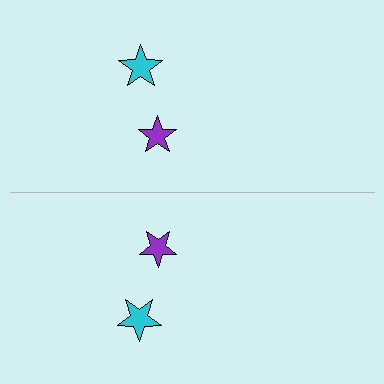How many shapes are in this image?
There are 4 shapes in this image.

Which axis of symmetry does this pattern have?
The pattern has a horizontal axis of symmetry running through the center of the image.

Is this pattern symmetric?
Yes, this pattern has bilateral (reflection) symmetry.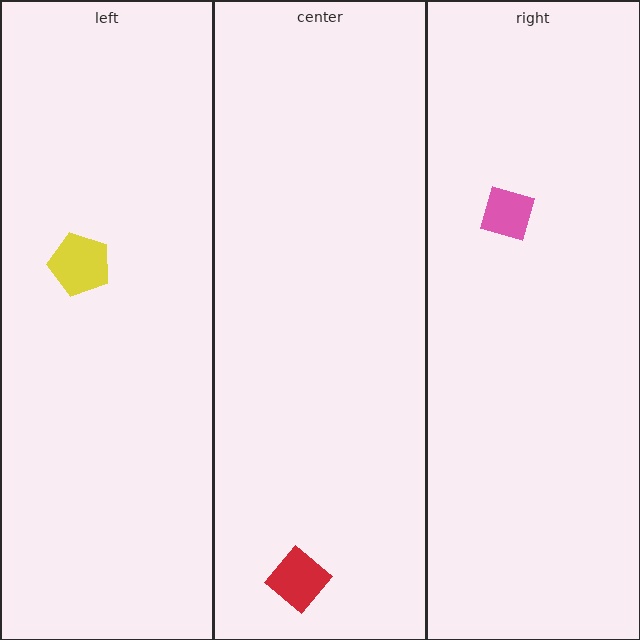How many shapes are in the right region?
1.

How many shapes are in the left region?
1.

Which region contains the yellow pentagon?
The left region.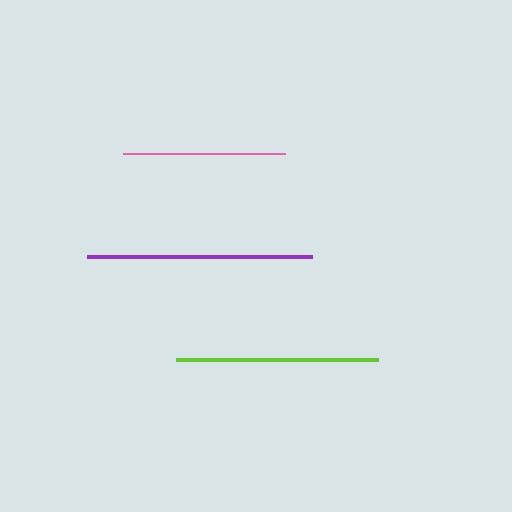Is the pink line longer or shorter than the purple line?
The purple line is longer than the pink line.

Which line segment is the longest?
The purple line is the longest at approximately 225 pixels.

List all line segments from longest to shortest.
From longest to shortest: purple, lime, pink.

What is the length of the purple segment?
The purple segment is approximately 225 pixels long.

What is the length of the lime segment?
The lime segment is approximately 202 pixels long.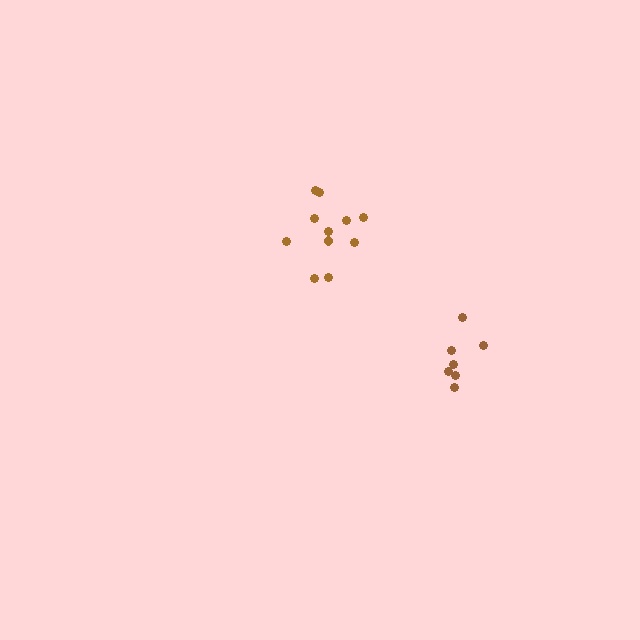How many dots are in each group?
Group 1: 7 dots, Group 2: 11 dots (18 total).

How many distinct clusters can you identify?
There are 2 distinct clusters.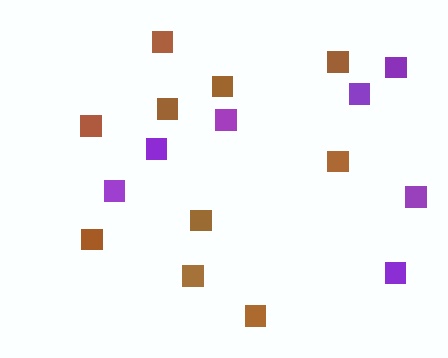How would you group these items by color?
There are 2 groups: one group of purple squares (7) and one group of brown squares (10).